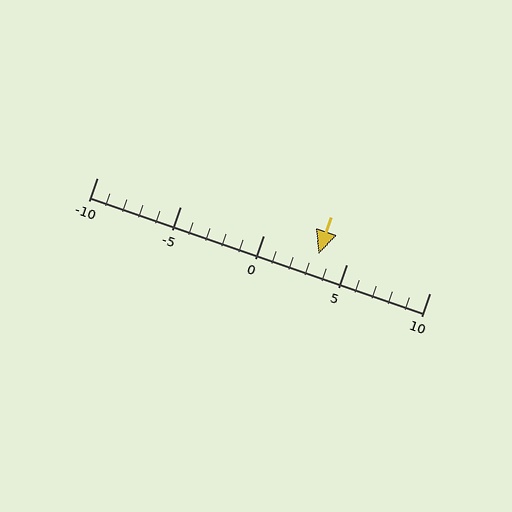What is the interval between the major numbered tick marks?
The major tick marks are spaced 5 units apart.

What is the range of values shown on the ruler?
The ruler shows values from -10 to 10.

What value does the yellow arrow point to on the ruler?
The yellow arrow points to approximately 3.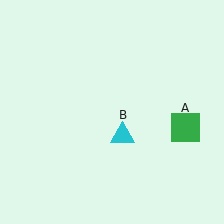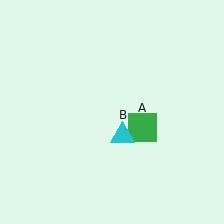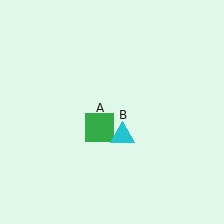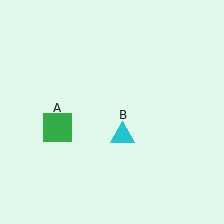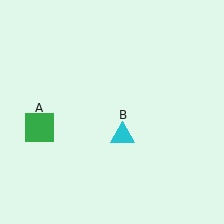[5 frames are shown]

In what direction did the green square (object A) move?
The green square (object A) moved left.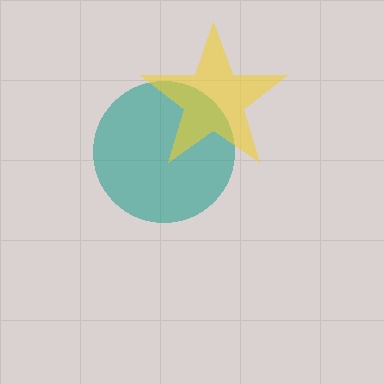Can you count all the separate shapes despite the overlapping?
Yes, there are 2 separate shapes.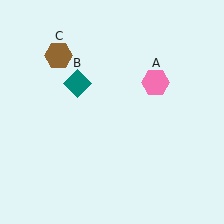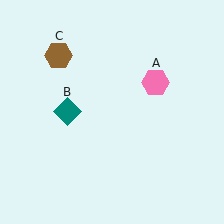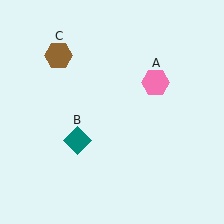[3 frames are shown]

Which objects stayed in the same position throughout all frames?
Pink hexagon (object A) and brown hexagon (object C) remained stationary.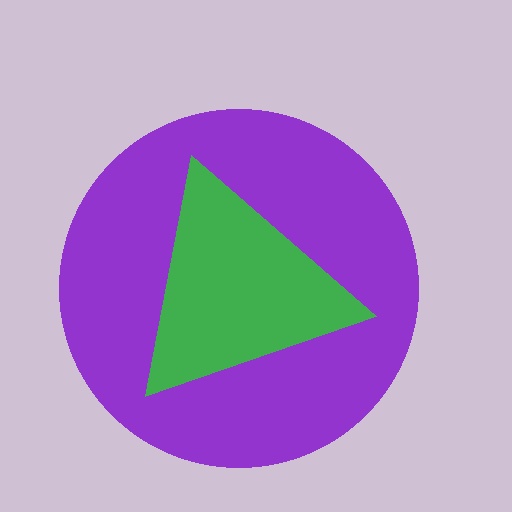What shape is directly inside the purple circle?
The green triangle.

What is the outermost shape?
The purple circle.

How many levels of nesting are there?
2.